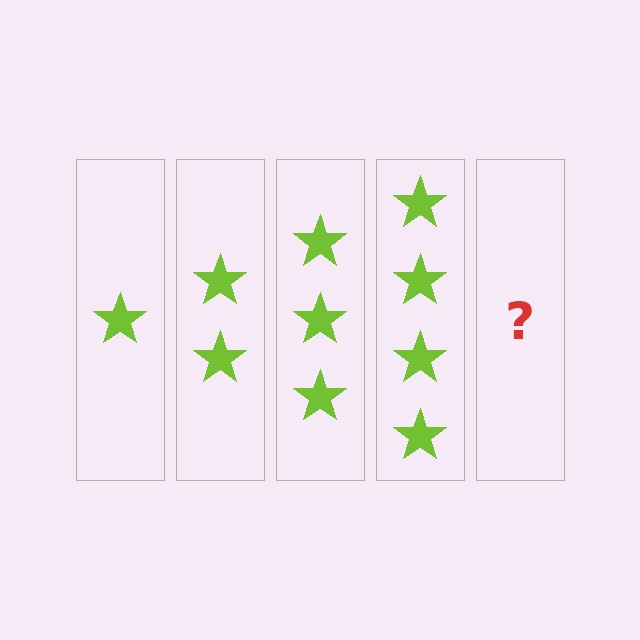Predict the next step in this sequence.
The next step is 5 stars.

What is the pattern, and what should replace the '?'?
The pattern is that each step adds one more star. The '?' should be 5 stars.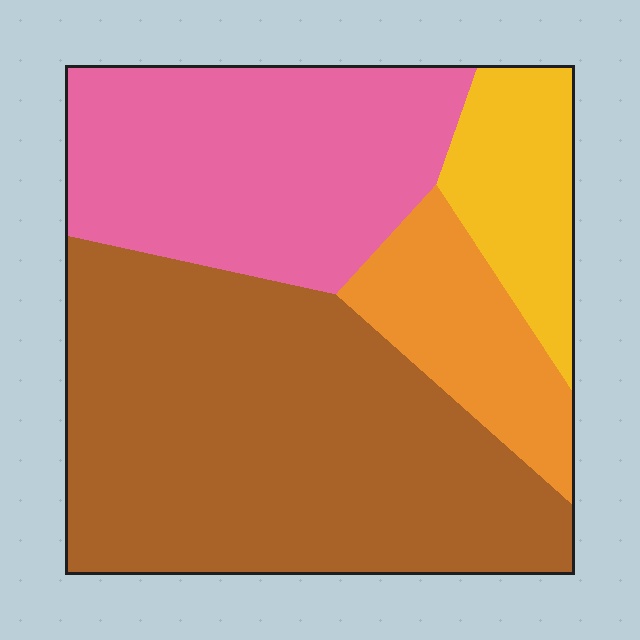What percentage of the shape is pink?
Pink takes up about one quarter (1/4) of the shape.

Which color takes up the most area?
Brown, at roughly 50%.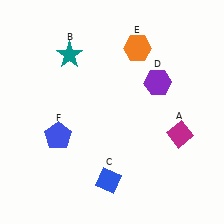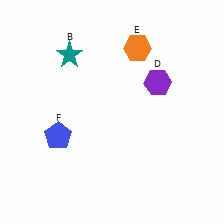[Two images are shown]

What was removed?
The magenta diamond (A), the blue diamond (C) were removed in Image 2.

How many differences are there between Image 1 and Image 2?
There are 2 differences between the two images.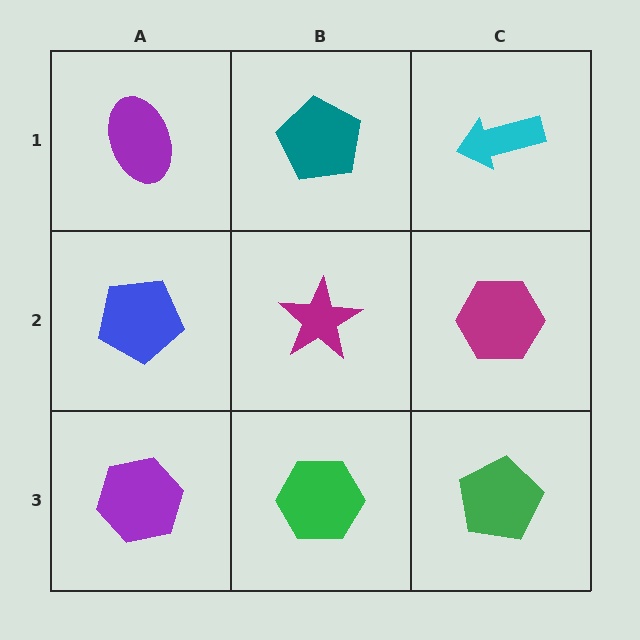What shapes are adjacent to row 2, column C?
A cyan arrow (row 1, column C), a green pentagon (row 3, column C), a magenta star (row 2, column B).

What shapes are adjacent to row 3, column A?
A blue pentagon (row 2, column A), a green hexagon (row 3, column B).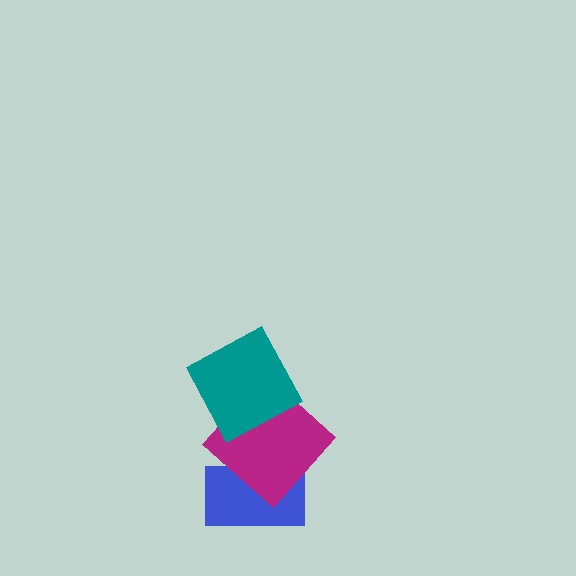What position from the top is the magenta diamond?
The magenta diamond is 2nd from the top.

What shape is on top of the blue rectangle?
The magenta diamond is on top of the blue rectangle.